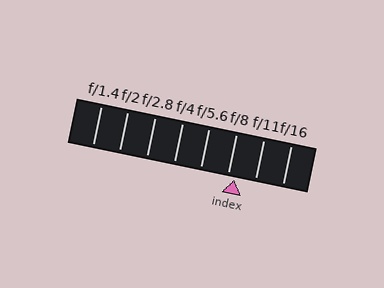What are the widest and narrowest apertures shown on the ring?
The widest aperture shown is f/1.4 and the narrowest is f/16.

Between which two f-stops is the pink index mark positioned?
The index mark is between f/8 and f/11.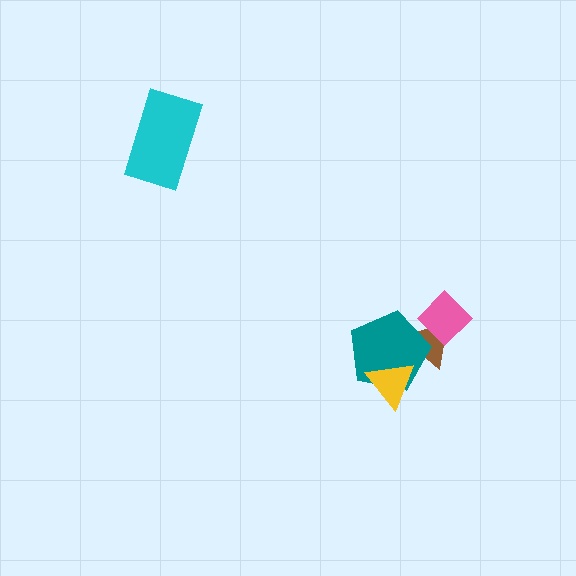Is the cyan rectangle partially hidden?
No, no other shape covers it.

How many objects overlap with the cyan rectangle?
0 objects overlap with the cyan rectangle.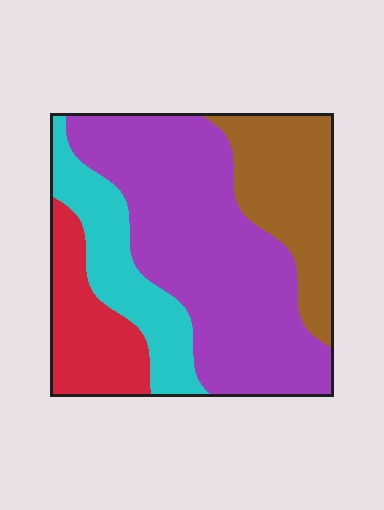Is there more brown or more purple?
Purple.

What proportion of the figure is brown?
Brown takes up about one fifth (1/5) of the figure.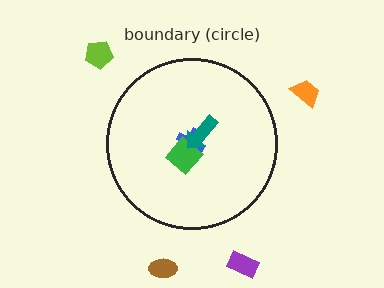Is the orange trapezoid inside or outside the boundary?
Outside.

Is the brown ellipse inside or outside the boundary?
Outside.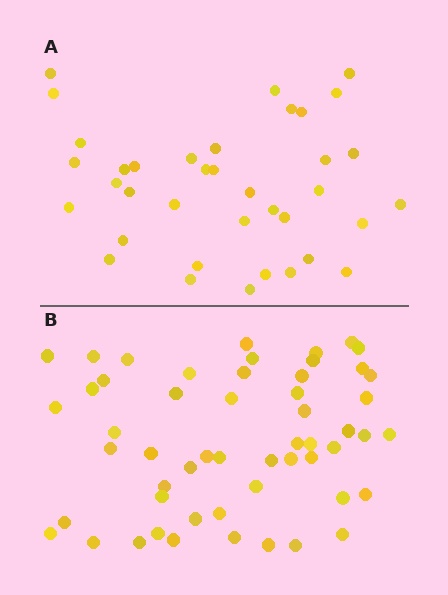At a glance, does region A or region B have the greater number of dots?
Region B (the bottom region) has more dots.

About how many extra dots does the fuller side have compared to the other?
Region B has approximately 15 more dots than region A.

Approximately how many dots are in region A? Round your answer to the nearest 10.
About 40 dots. (The exact count is 37, which rounds to 40.)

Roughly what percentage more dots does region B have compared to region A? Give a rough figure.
About 45% more.